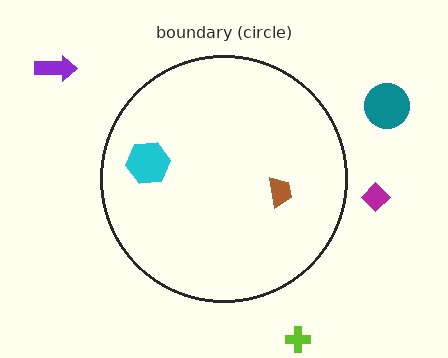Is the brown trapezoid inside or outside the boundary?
Inside.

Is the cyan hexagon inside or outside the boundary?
Inside.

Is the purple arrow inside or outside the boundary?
Outside.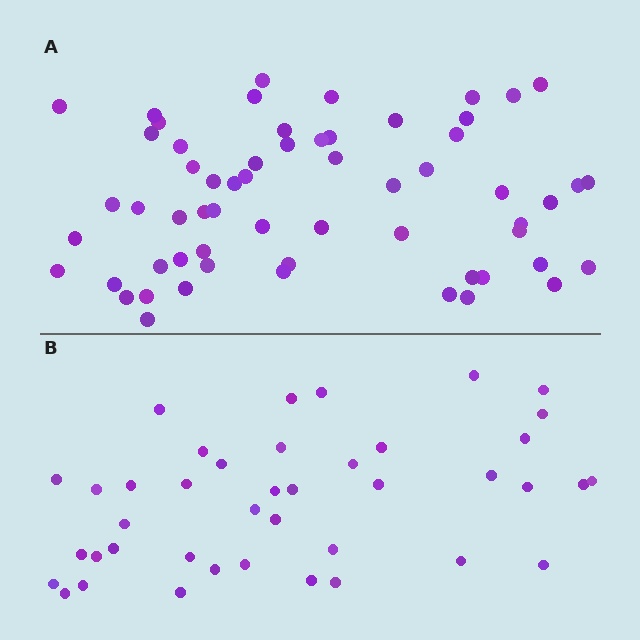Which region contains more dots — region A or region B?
Region A (the top region) has more dots.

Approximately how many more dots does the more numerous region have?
Region A has approximately 20 more dots than region B.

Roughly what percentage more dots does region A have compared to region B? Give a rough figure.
About 45% more.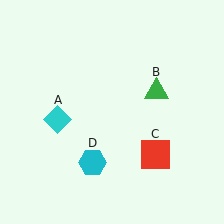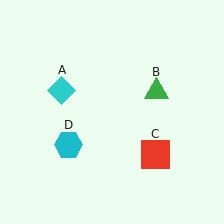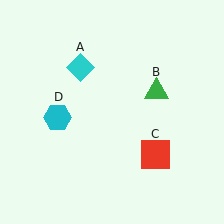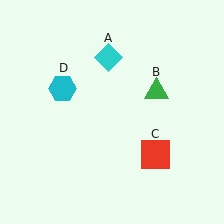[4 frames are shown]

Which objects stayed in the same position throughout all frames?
Green triangle (object B) and red square (object C) remained stationary.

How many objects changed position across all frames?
2 objects changed position: cyan diamond (object A), cyan hexagon (object D).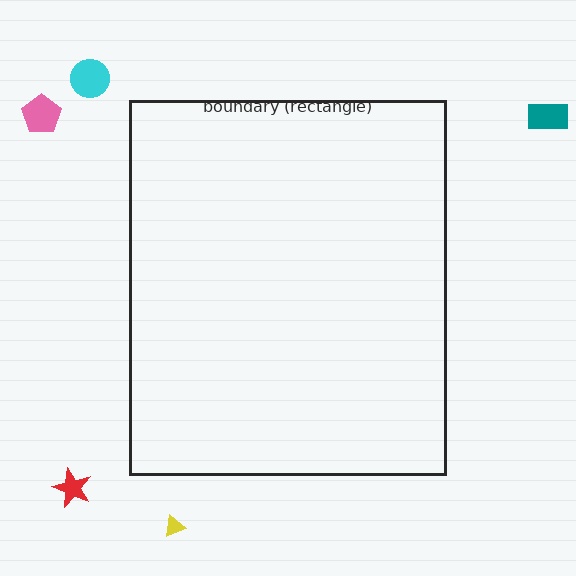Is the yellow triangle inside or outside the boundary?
Outside.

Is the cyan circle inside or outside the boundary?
Outside.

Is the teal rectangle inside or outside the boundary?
Outside.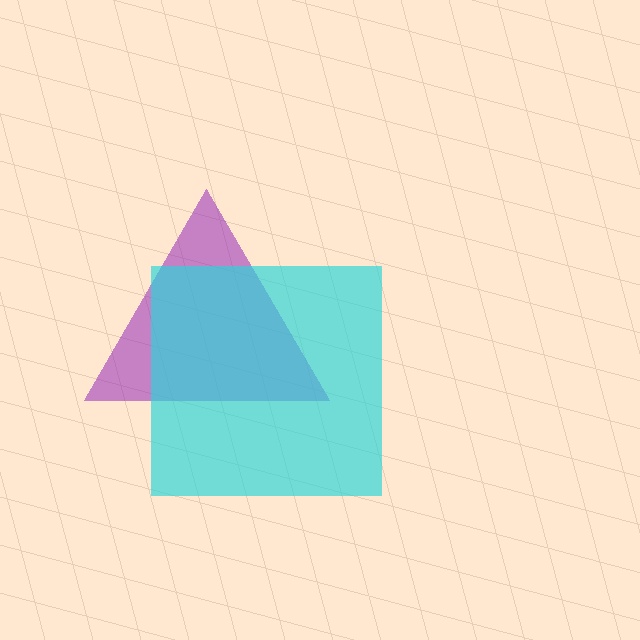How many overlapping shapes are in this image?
There are 2 overlapping shapes in the image.